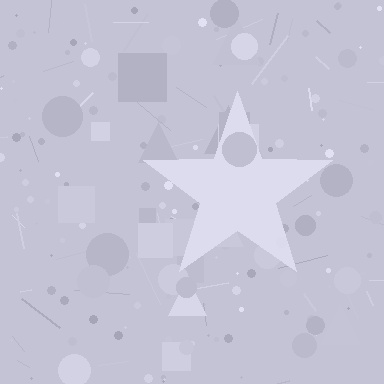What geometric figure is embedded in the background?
A star is embedded in the background.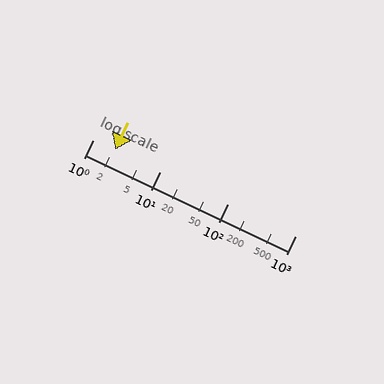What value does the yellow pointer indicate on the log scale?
The pointer indicates approximately 2.1.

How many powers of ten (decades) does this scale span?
The scale spans 3 decades, from 1 to 1000.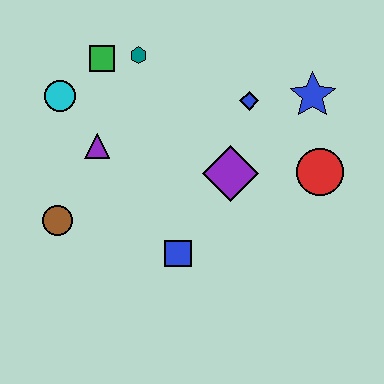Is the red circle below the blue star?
Yes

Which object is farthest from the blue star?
The brown circle is farthest from the blue star.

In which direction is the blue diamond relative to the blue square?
The blue diamond is above the blue square.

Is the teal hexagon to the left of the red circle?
Yes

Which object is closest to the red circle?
The blue star is closest to the red circle.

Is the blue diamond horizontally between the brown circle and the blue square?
No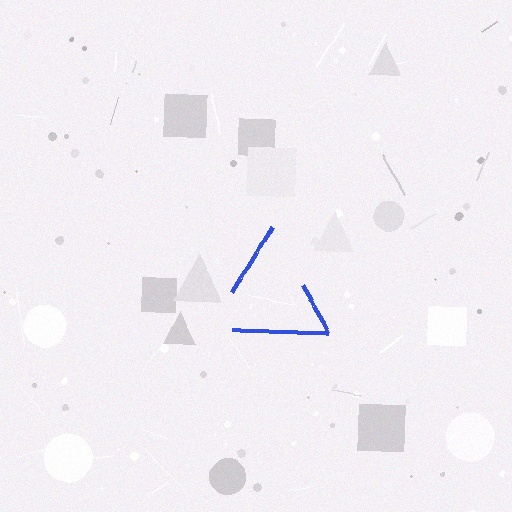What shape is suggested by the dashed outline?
The dashed outline suggests a triangle.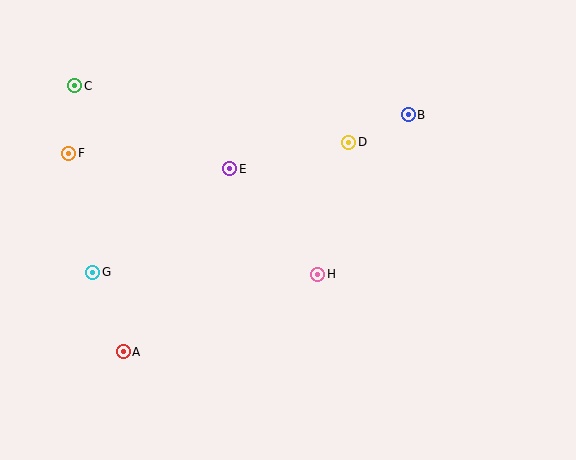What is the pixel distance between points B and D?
The distance between B and D is 66 pixels.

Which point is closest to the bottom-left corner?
Point A is closest to the bottom-left corner.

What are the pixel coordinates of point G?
Point G is at (93, 272).